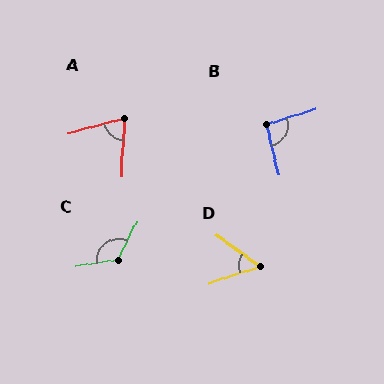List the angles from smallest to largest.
D (54°), A (72°), B (93°), C (125°).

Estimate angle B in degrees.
Approximately 93 degrees.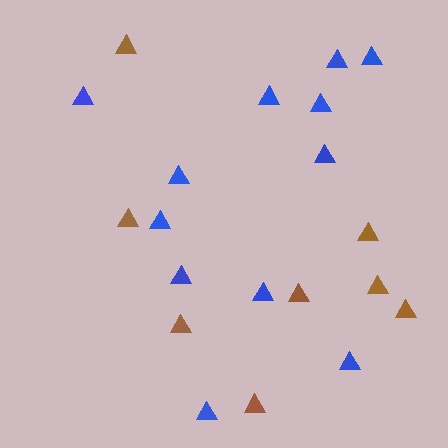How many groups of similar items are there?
There are 2 groups: one group of brown triangles (8) and one group of blue triangles (12).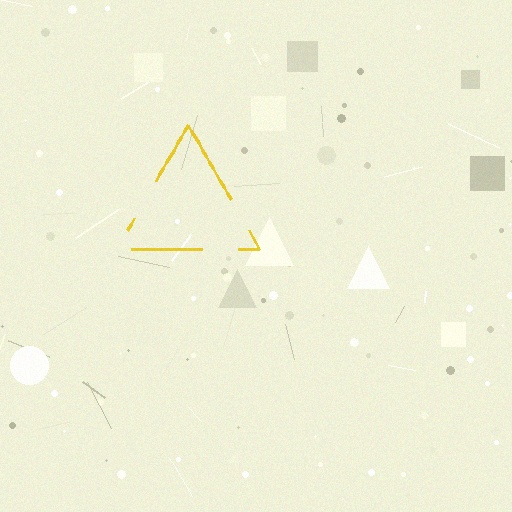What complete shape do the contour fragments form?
The contour fragments form a triangle.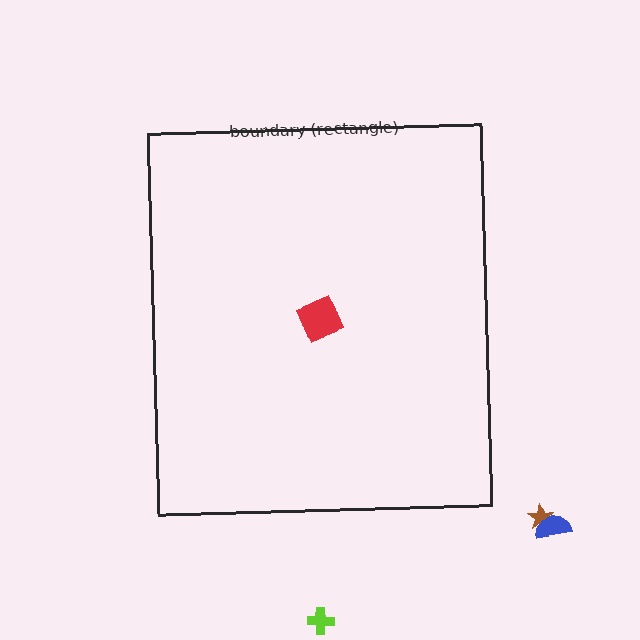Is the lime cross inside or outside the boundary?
Outside.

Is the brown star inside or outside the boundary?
Outside.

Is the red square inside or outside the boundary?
Inside.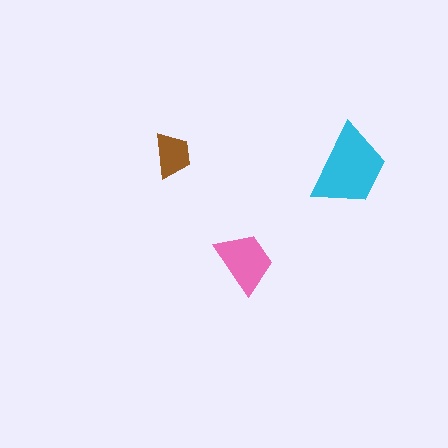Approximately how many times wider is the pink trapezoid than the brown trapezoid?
About 1.5 times wider.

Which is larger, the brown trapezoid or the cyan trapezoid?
The cyan one.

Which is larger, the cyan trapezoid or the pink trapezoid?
The cyan one.